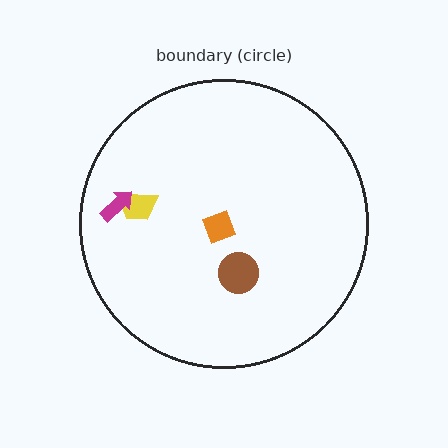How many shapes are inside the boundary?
4 inside, 0 outside.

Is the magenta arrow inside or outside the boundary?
Inside.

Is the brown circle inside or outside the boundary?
Inside.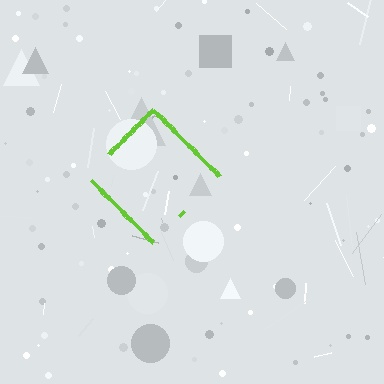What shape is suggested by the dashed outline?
The dashed outline suggests a diamond.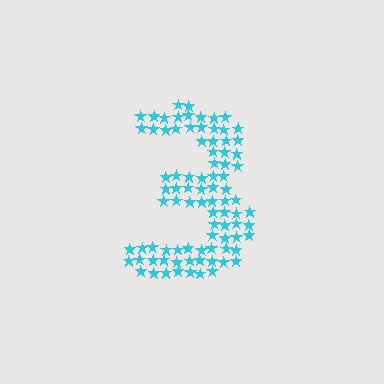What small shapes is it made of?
It is made of small stars.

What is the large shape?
The large shape is the digit 3.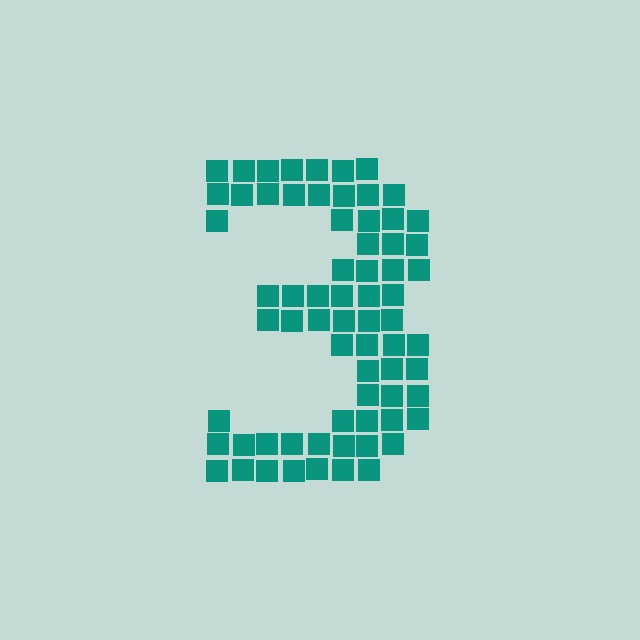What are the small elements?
The small elements are squares.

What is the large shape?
The large shape is the digit 3.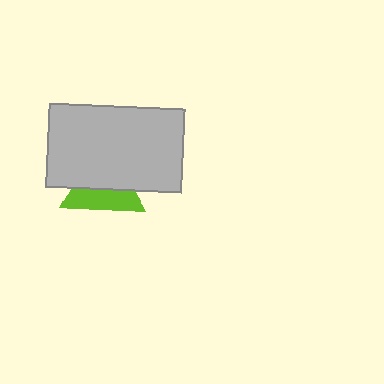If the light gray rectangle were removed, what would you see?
You would see the complete lime triangle.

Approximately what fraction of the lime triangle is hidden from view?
Roughly 54% of the lime triangle is hidden behind the light gray rectangle.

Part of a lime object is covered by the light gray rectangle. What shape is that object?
It is a triangle.